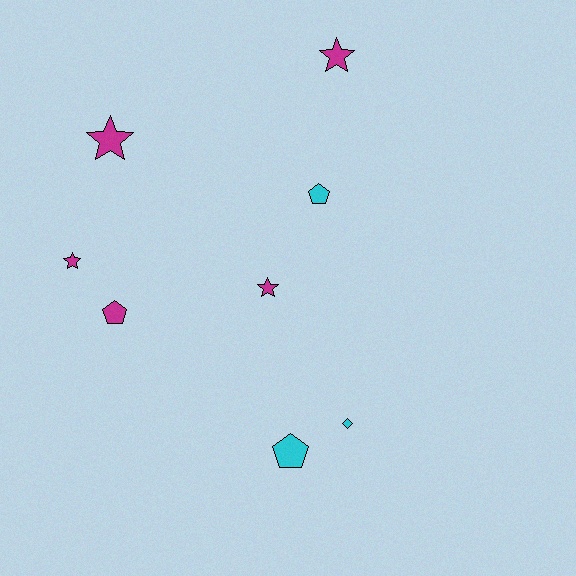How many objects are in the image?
There are 8 objects.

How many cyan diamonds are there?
There is 1 cyan diamond.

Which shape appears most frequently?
Star, with 4 objects.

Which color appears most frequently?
Magenta, with 5 objects.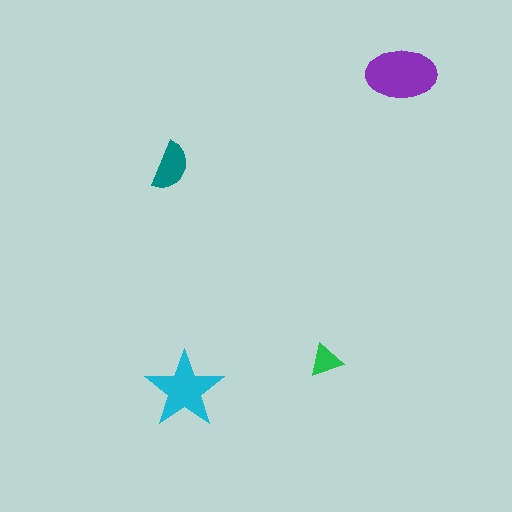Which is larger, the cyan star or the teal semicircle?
The cyan star.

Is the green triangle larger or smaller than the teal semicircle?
Smaller.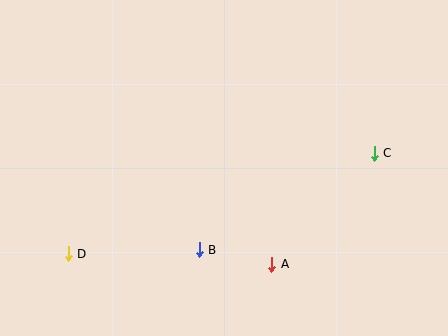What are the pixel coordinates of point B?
Point B is at (199, 250).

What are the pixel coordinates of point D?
Point D is at (68, 254).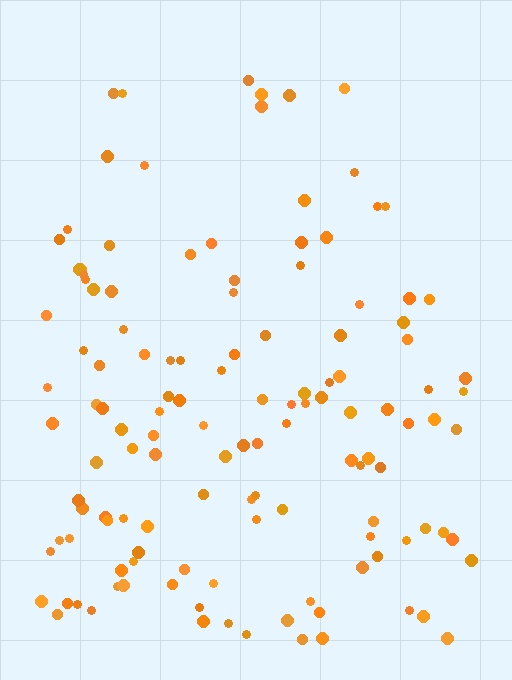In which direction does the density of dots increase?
From top to bottom, with the bottom side densest.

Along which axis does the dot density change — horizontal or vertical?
Vertical.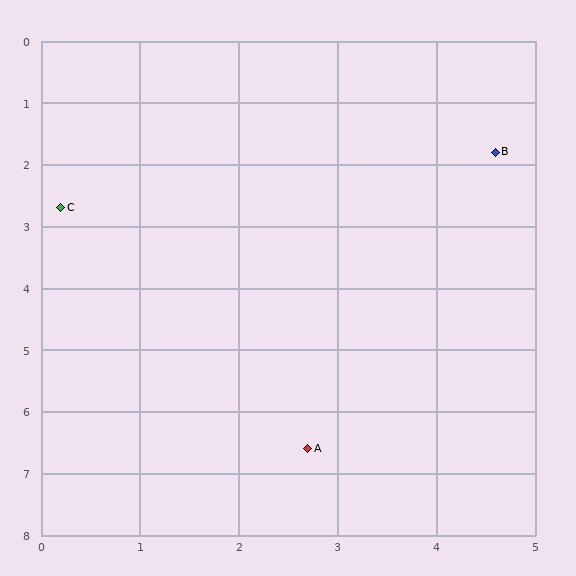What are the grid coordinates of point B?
Point B is at approximately (4.6, 1.8).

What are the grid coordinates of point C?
Point C is at approximately (0.2, 2.7).